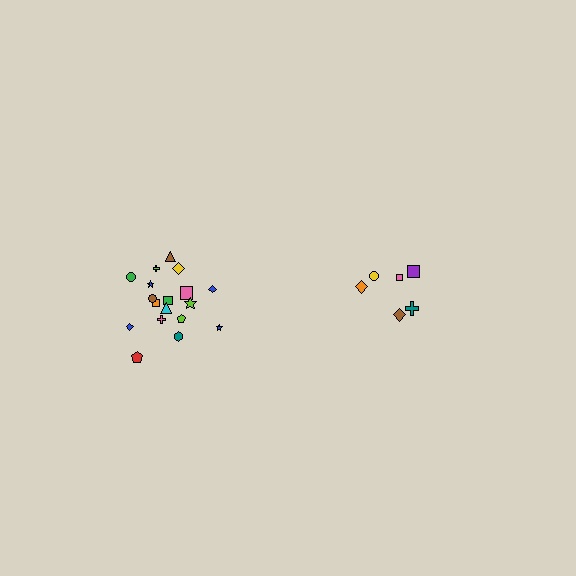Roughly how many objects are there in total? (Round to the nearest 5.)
Roughly 25 objects in total.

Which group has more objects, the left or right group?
The left group.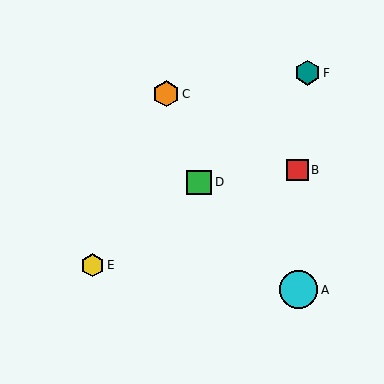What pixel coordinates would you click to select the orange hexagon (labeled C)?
Click at (166, 94) to select the orange hexagon C.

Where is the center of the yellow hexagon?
The center of the yellow hexagon is at (92, 265).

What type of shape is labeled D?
Shape D is a green square.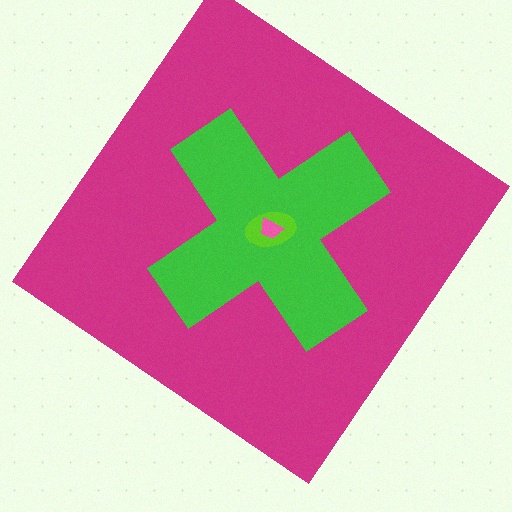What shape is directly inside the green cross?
The lime ellipse.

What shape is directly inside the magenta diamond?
The green cross.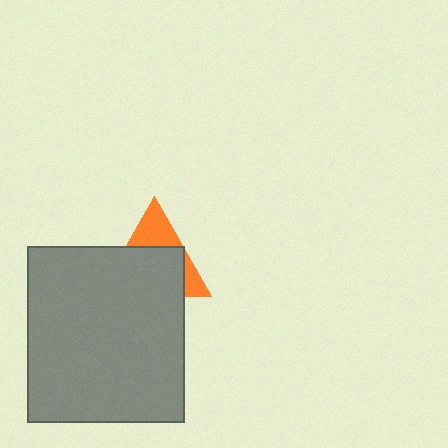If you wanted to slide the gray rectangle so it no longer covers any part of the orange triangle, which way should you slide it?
Slide it down — that is the most direct way to separate the two shapes.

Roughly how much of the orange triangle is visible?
A small part of it is visible (roughly 35%).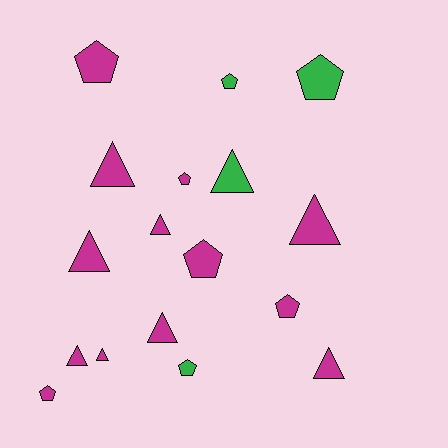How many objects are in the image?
There are 17 objects.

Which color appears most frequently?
Magenta, with 13 objects.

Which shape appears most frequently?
Triangle, with 9 objects.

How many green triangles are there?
There is 1 green triangle.